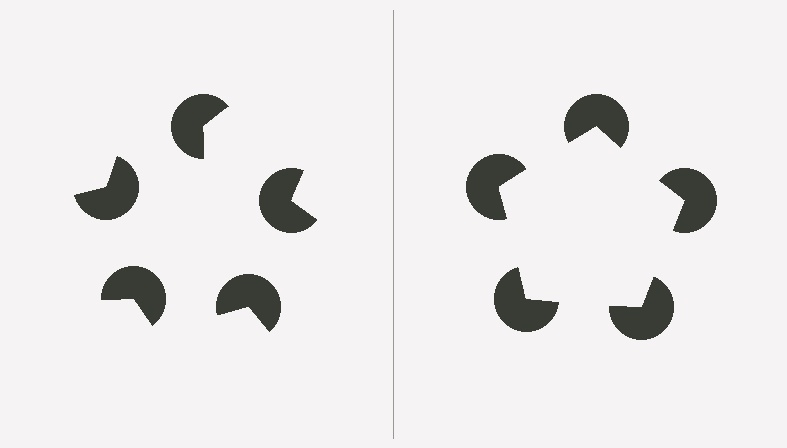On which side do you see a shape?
An illusory pentagon appears on the right side. On the left side the wedge cuts are rotated, so no coherent shape forms.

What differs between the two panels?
The pac-man discs are positioned identically on both sides; only the wedge orientations differ. On the right they align to a pentagon; on the left they are misaligned.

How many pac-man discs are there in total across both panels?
10 — 5 on each side.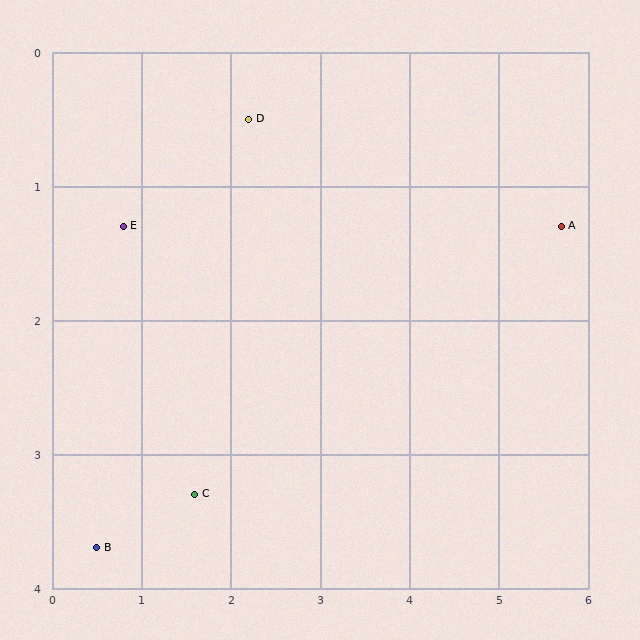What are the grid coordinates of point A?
Point A is at approximately (5.7, 1.3).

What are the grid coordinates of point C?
Point C is at approximately (1.6, 3.3).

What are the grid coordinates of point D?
Point D is at approximately (2.2, 0.5).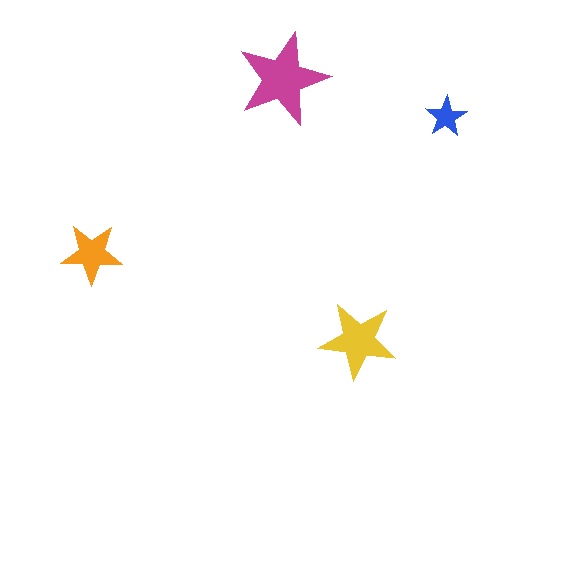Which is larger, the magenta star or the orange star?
The magenta one.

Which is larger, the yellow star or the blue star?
The yellow one.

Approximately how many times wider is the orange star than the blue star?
About 1.5 times wider.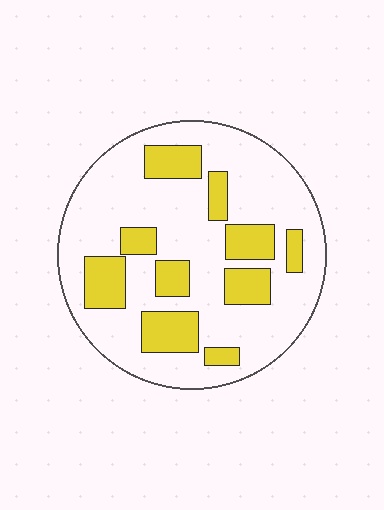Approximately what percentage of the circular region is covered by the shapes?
Approximately 25%.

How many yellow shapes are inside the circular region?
10.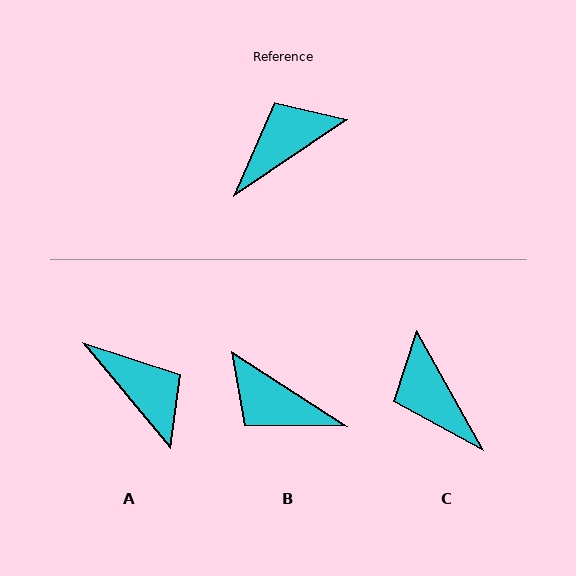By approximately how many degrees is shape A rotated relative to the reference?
Approximately 84 degrees clockwise.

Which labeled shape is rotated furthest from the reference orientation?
B, about 113 degrees away.